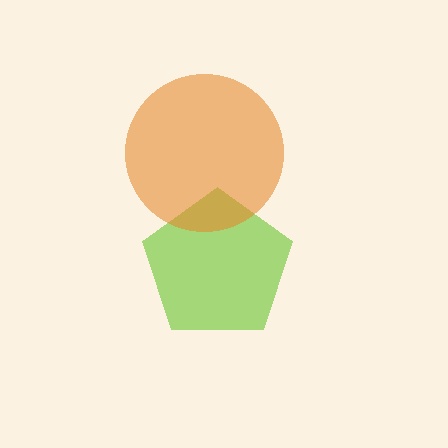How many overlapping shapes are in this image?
There are 2 overlapping shapes in the image.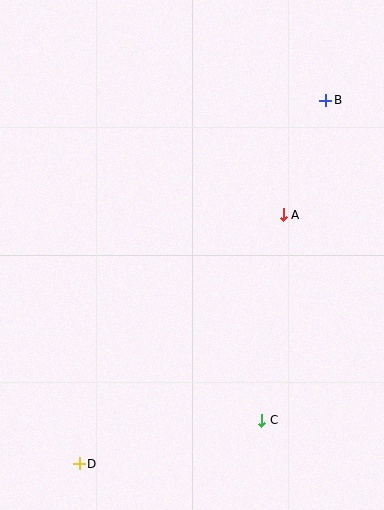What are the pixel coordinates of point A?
Point A is at (283, 215).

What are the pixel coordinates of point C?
Point C is at (262, 420).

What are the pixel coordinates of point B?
Point B is at (326, 100).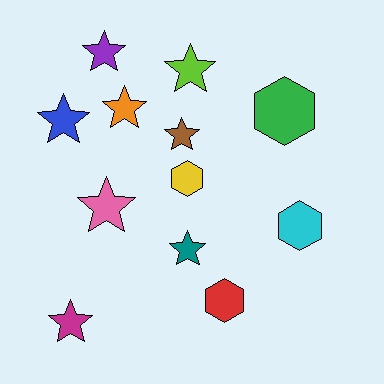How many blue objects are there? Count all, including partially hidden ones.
There is 1 blue object.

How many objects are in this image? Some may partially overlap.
There are 12 objects.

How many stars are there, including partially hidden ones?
There are 8 stars.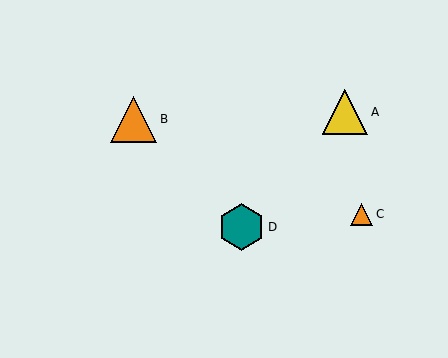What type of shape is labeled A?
Shape A is a yellow triangle.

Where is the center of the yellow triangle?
The center of the yellow triangle is at (345, 112).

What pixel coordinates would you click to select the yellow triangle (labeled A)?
Click at (345, 112) to select the yellow triangle A.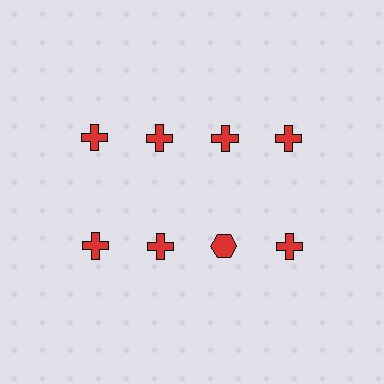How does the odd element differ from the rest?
It has a different shape: hexagon instead of cross.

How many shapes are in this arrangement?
There are 8 shapes arranged in a grid pattern.